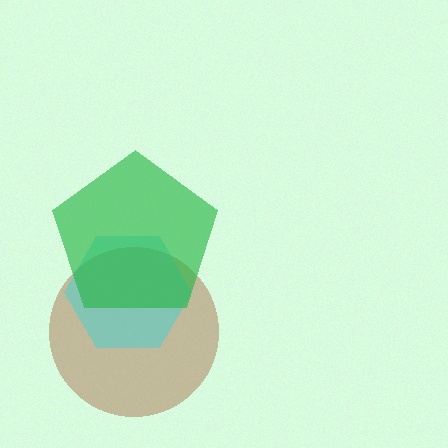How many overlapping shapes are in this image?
There are 3 overlapping shapes in the image.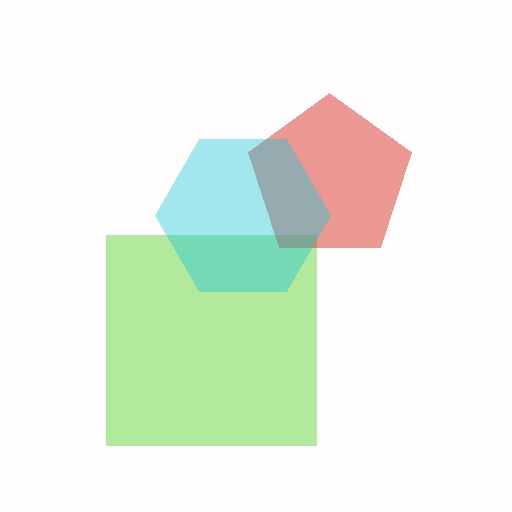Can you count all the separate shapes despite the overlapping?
Yes, there are 3 separate shapes.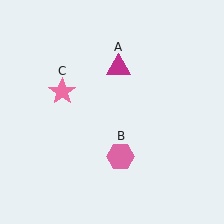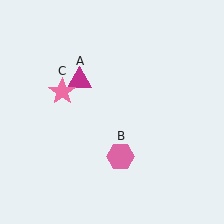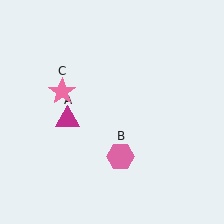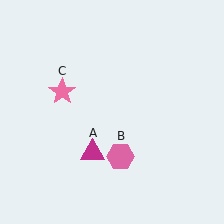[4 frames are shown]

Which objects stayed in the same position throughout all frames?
Pink hexagon (object B) and pink star (object C) remained stationary.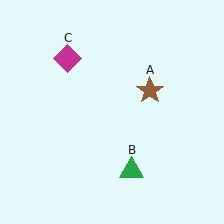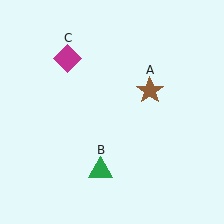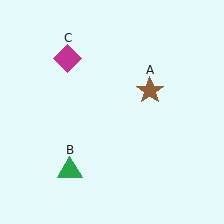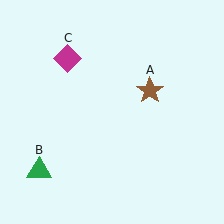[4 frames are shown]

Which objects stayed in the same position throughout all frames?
Brown star (object A) and magenta diamond (object C) remained stationary.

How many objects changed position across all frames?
1 object changed position: green triangle (object B).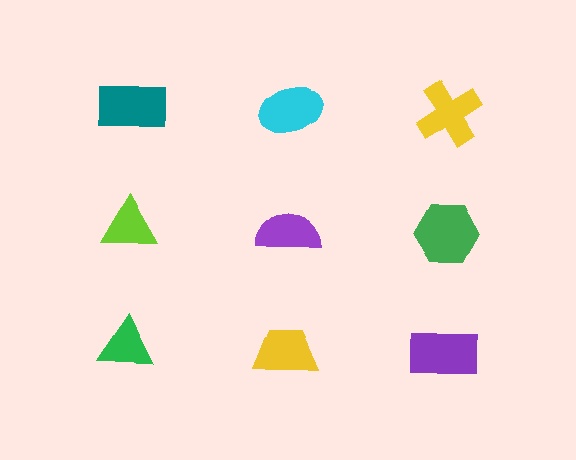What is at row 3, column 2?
A yellow trapezoid.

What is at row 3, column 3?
A purple rectangle.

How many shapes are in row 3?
3 shapes.